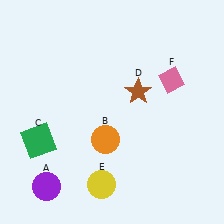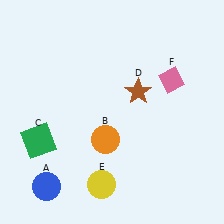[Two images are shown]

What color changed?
The circle (A) changed from purple in Image 1 to blue in Image 2.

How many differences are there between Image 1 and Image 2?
There is 1 difference between the two images.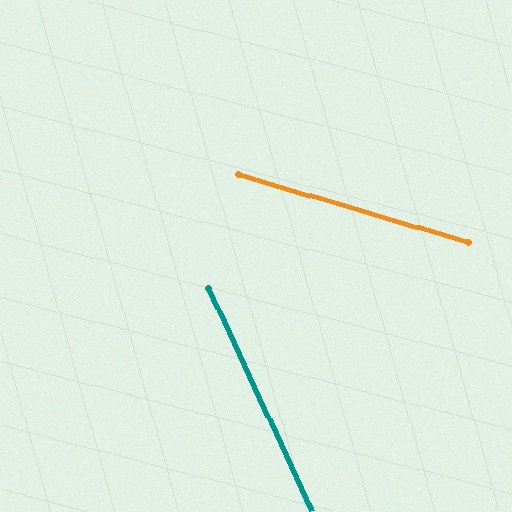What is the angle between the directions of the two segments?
Approximately 48 degrees.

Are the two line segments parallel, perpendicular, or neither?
Neither parallel nor perpendicular — they differ by about 48°.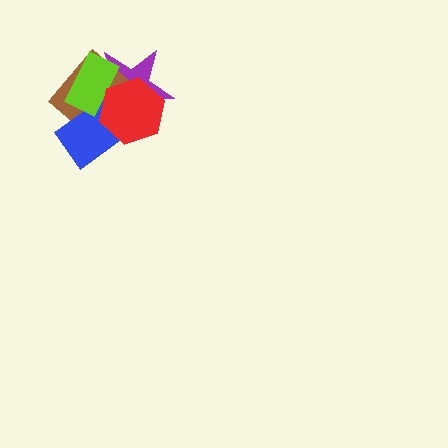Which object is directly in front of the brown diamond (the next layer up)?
The blue rectangle is directly in front of the brown diamond.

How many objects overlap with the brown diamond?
4 objects overlap with the brown diamond.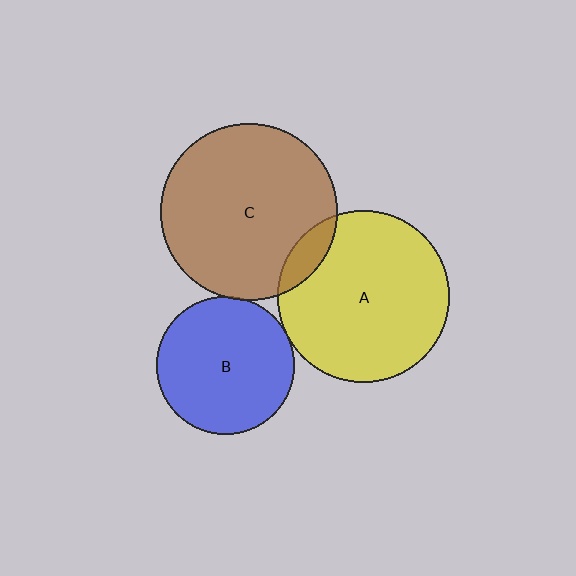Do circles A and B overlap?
Yes.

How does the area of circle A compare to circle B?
Approximately 1.6 times.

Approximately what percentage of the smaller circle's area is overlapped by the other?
Approximately 5%.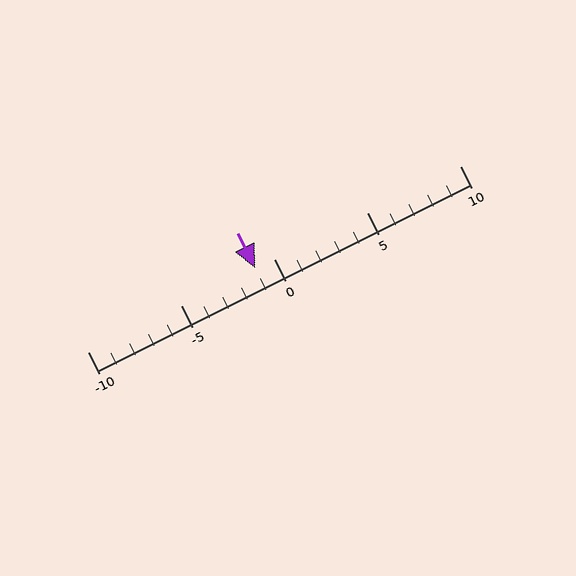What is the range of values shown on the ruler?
The ruler shows values from -10 to 10.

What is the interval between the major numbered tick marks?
The major tick marks are spaced 5 units apart.